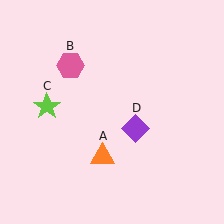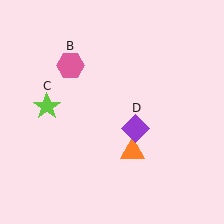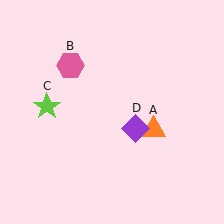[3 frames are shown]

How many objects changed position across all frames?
1 object changed position: orange triangle (object A).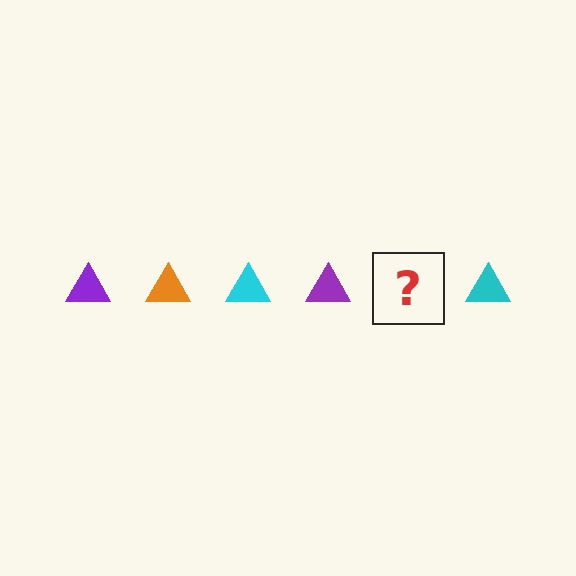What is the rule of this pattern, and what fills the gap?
The rule is that the pattern cycles through purple, orange, cyan triangles. The gap should be filled with an orange triangle.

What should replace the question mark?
The question mark should be replaced with an orange triangle.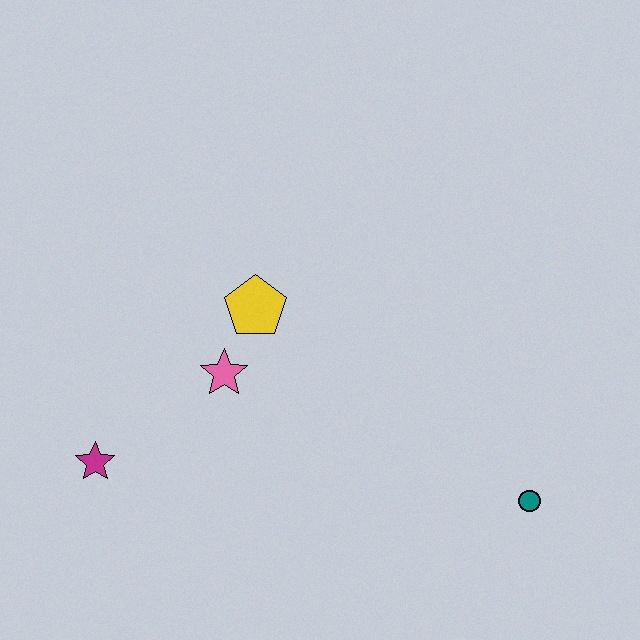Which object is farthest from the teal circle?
The magenta star is farthest from the teal circle.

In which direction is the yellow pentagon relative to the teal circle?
The yellow pentagon is to the left of the teal circle.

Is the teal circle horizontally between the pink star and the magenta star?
No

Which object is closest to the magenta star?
The pink star is closest to the magenta star.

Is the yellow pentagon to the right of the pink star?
Yes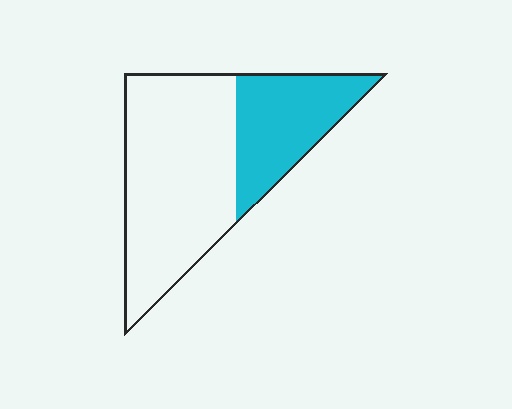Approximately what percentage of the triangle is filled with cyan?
Approximately 35%.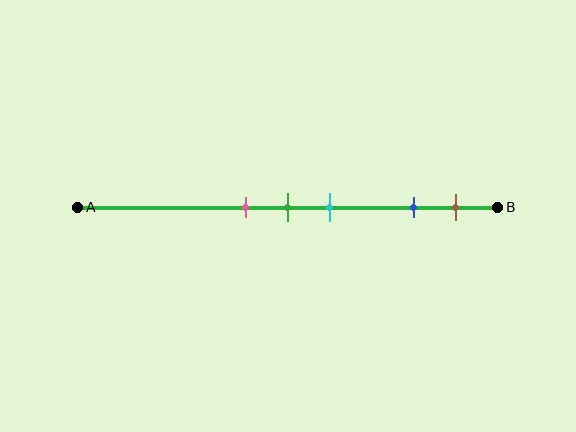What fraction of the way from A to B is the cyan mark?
The cyan mark is approximately 60% (0.6) of the way from A to B.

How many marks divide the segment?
There are 5 marks dividing the segment.